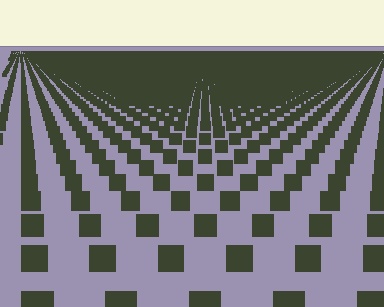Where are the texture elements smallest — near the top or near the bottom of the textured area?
Near the top.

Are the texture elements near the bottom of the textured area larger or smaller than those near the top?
Larger. Near the bottom, elements are closer to the viewer and appear at a bigger on-screen size.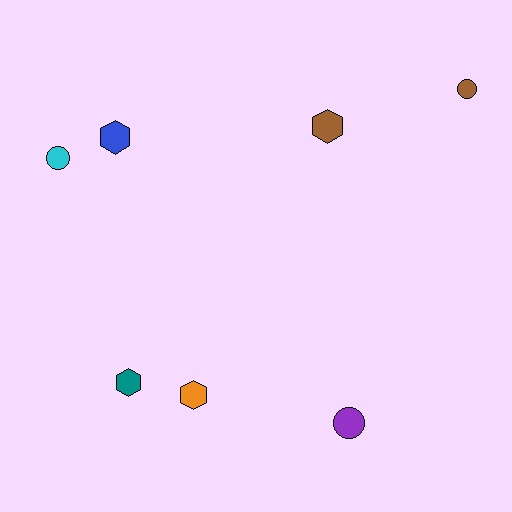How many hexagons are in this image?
There are 4 hexagons.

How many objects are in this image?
There are 7 objects.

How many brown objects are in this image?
There are 2 brown objects.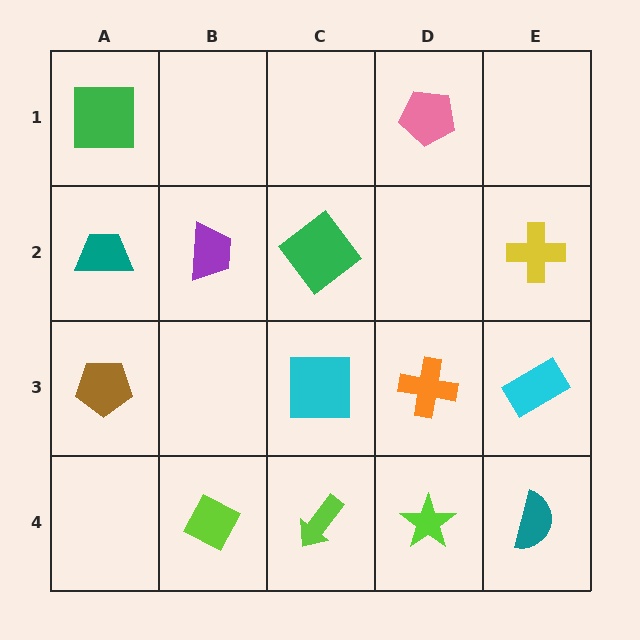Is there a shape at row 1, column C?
No, that cell is empty.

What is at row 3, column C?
A cyan square.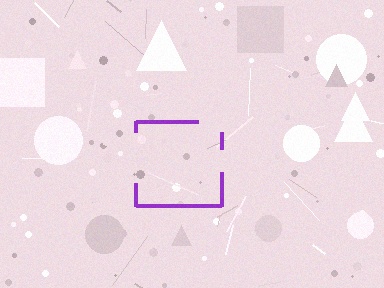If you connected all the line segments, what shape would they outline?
They would outline a square.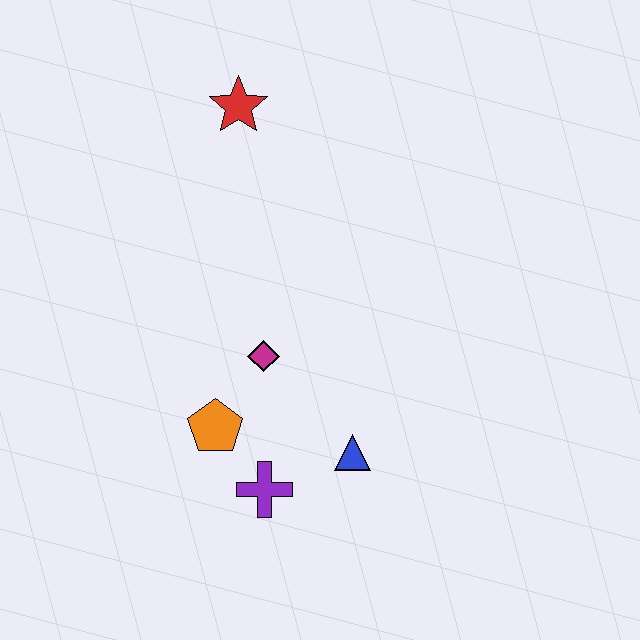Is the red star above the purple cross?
Yes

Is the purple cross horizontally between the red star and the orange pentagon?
No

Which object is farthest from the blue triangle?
The red star is farthest from the blue triangle.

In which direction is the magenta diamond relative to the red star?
The magenta diamond is below the red star.